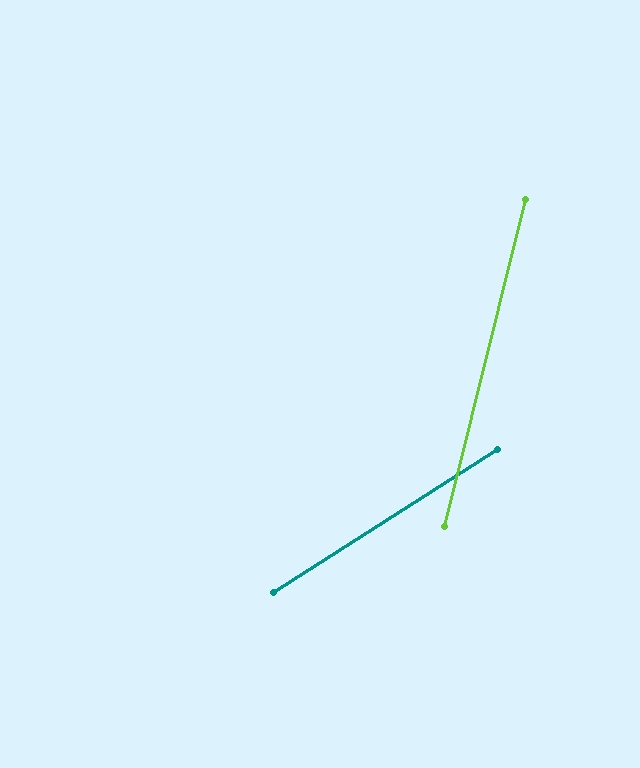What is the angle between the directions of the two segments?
Approximately 43 degrees.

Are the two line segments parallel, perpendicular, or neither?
Neither parallel nor perpendicular — they differ by about 43°.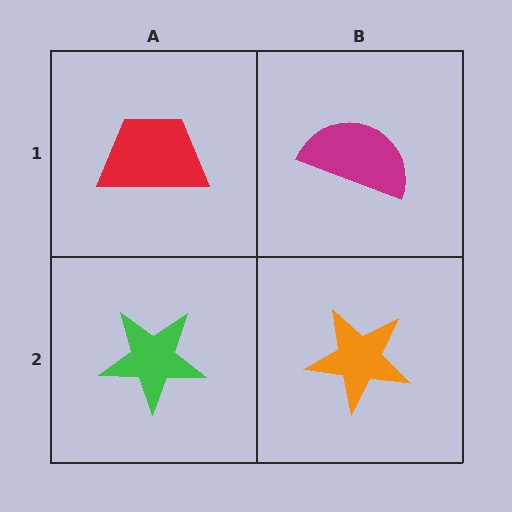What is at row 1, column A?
A red trapezoid.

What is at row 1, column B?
A magenta semicircle.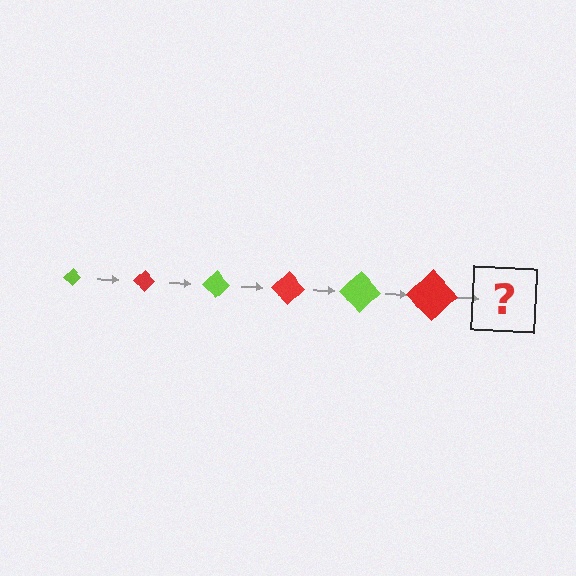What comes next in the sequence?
The next element should be a lime diamond, larger than the previous one.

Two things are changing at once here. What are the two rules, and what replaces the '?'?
The two rules are that the diamond grows larger each step and the color cycles through lime and red. The '?' should be a lime diamond, larger than the previous one.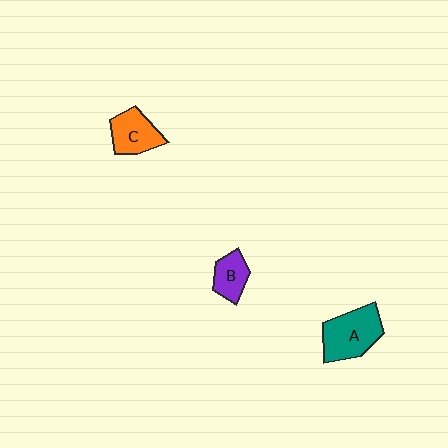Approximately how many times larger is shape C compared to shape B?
Approximately 1.3 times.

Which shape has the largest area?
Shape A (teal).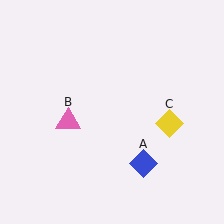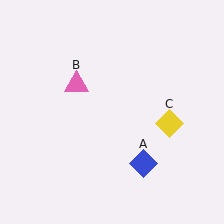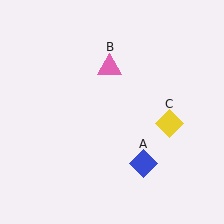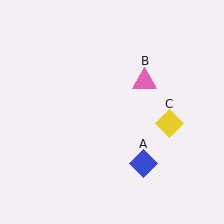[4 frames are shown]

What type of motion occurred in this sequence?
The pink triangle (object B) rotated clockwise around the center of the scene.